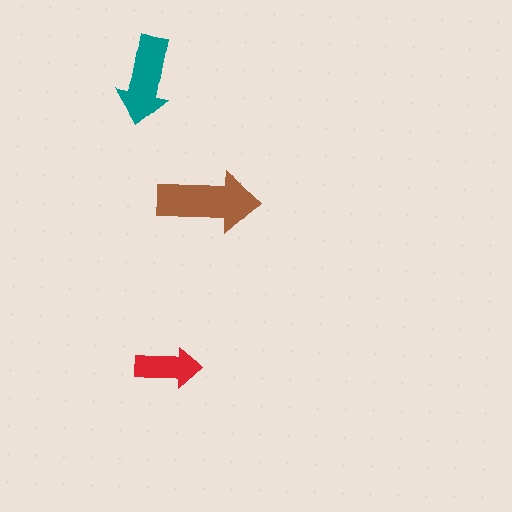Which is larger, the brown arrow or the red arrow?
The brown one.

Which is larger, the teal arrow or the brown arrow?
The brown one.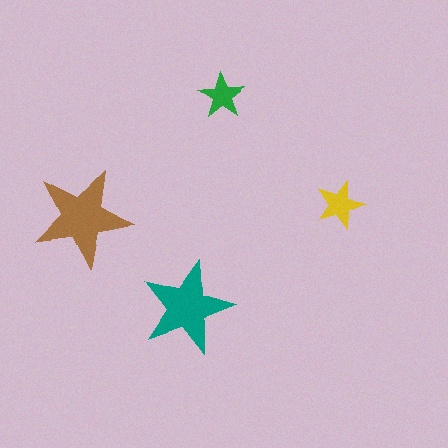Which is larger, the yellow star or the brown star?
The brown one.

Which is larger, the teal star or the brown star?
The brown one.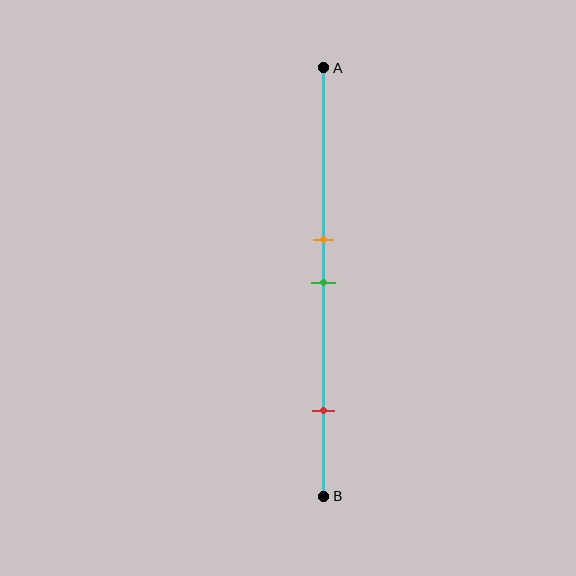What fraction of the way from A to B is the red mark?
The red mark is approximately 80% (0.8) of the way from A to B.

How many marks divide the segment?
There are 3 marks dividing the segment.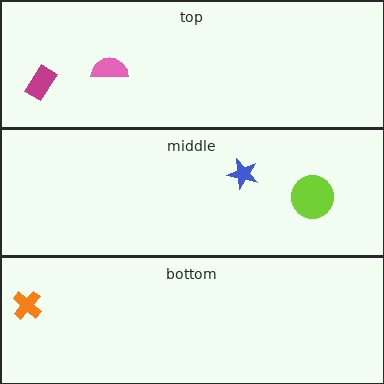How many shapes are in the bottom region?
1.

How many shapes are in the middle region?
2.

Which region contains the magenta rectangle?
The top region.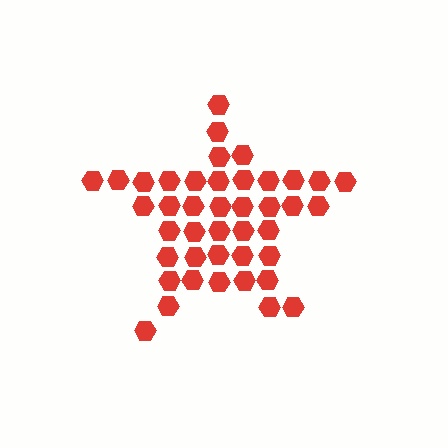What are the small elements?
The small elements are hexagons.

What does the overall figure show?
The overall figure shows a star.